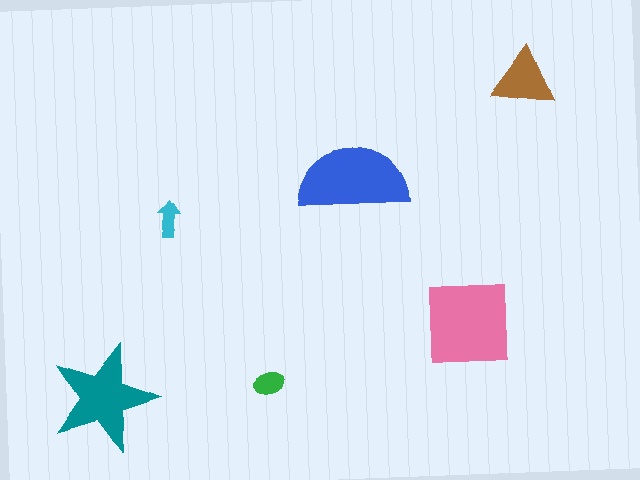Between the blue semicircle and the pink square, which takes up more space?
The pink square.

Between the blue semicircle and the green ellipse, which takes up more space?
The blue semicircle.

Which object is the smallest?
The cyan arrow.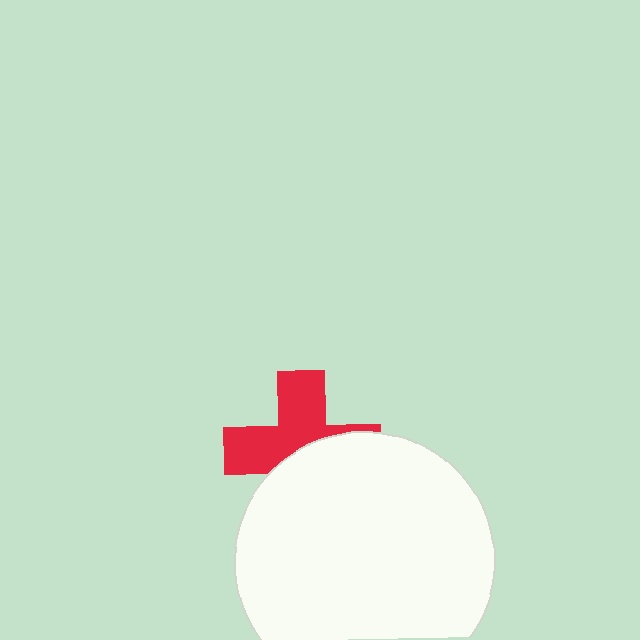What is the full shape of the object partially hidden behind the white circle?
The partially hidden object is a red cross.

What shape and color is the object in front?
The object in front is a white circle.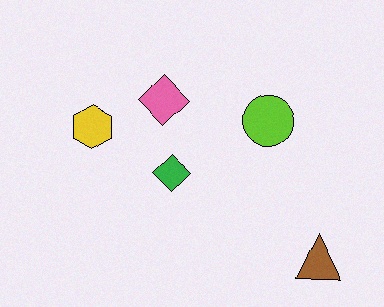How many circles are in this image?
There is 1 circle.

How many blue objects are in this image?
There are no blue objects.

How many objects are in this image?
There are 5 objects.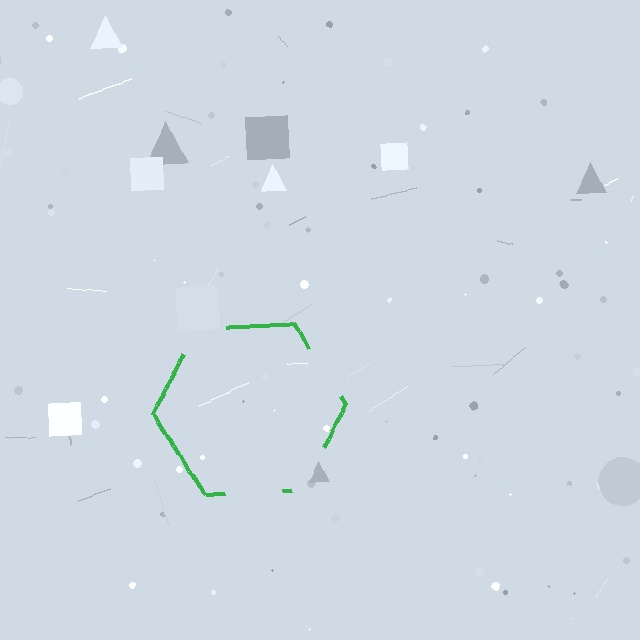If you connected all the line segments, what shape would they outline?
They would outline a hexagon.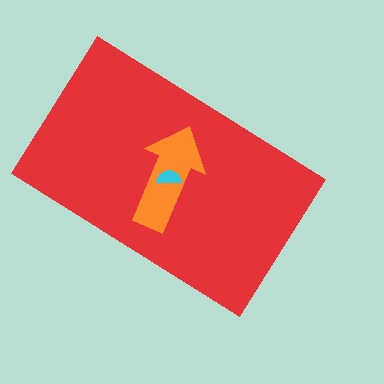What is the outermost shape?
The red rectangle.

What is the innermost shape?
The cyan semicircle.